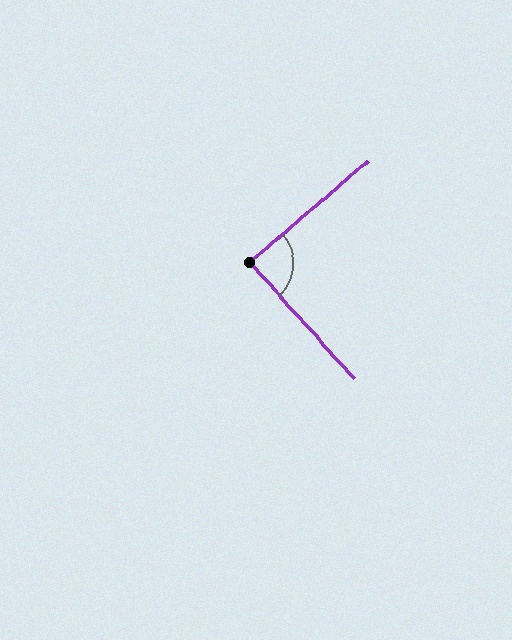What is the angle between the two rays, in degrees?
Approximately 88 degrees.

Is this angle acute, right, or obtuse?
It is approximately a right angle.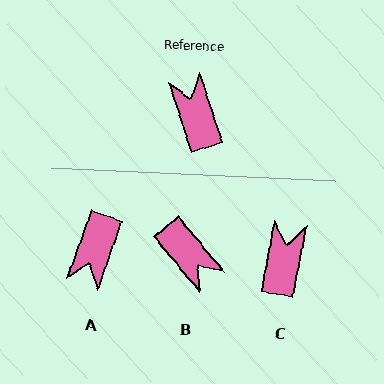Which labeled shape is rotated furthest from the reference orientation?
B, about 158 degrees away.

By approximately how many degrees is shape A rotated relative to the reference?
Approximately 142 degrees counter-clockwise.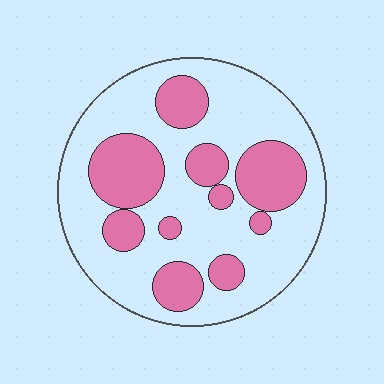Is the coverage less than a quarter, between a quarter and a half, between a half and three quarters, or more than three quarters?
Between a quarter and a half.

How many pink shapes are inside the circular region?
10.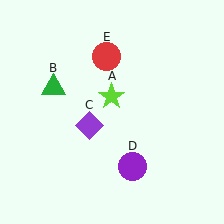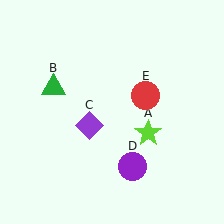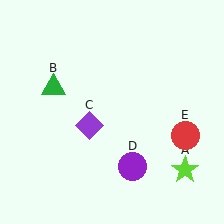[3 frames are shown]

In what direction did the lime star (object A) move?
The lime star (object A) moved down and to the right.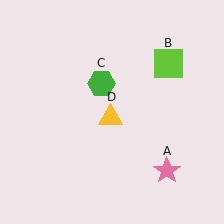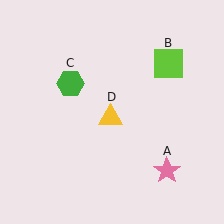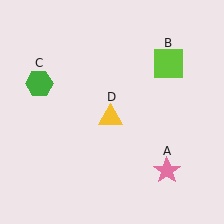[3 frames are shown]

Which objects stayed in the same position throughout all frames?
Pink star (object A) and lime square (object B) and yellow triangle (object D) remained stationary.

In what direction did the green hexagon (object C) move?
The green hexagon (object C) moved left.